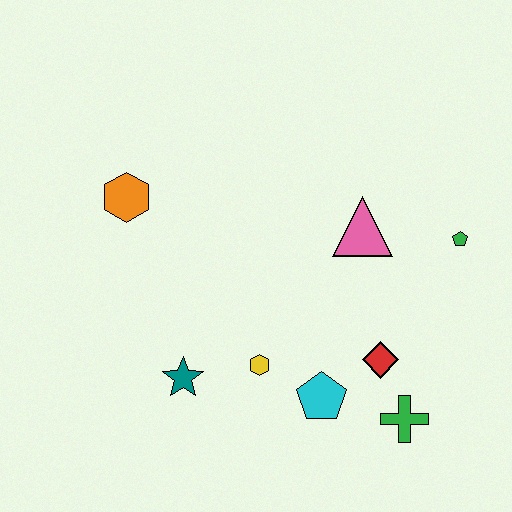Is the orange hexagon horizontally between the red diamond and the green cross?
No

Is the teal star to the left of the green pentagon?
Yes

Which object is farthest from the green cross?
The orange hexagon is farthest from the green cross.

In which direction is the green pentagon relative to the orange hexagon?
The green pentagon is to the right of the orange hexagon.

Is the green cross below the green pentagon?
Yes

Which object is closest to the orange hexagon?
The teal star is closest to the orange hexagon.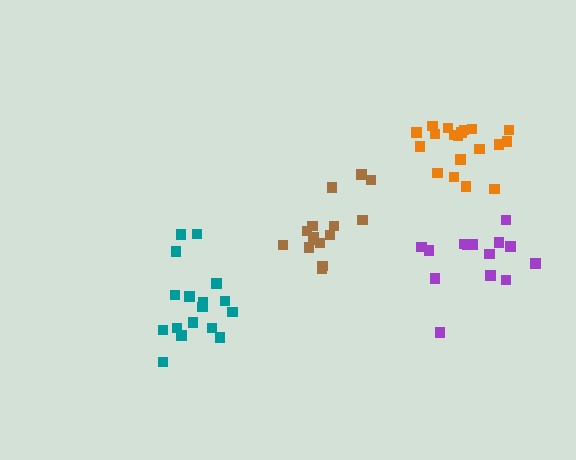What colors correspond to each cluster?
The clusters are colored: brown, purple, orange, teal.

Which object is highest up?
The orange cluster is topmost.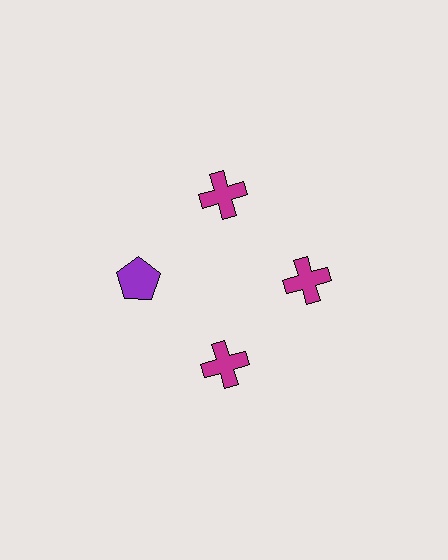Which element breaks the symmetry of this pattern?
The purple pentagon at roughly the 9 o'clock position breaks the symmetry. All other shapes are magenta crosses.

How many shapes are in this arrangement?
There are 4 shapes arranged in a ring pattern.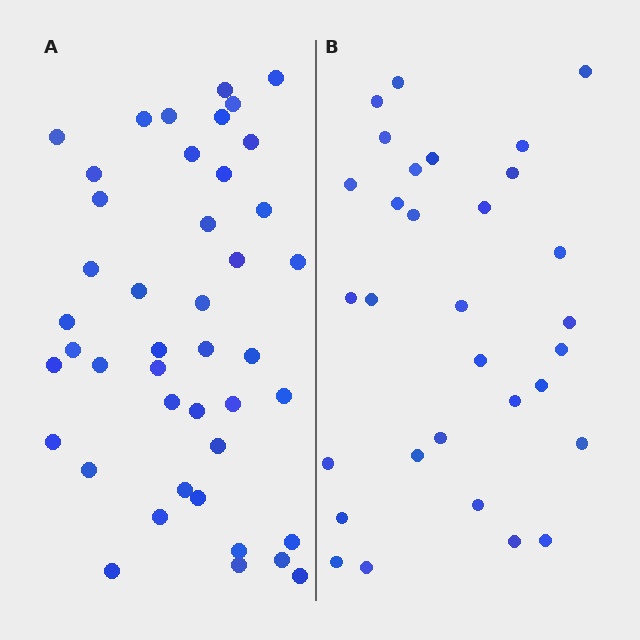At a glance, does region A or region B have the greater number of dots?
Region A (the left region) has more dots.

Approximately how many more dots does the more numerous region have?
Region A has roughly 12 or so more dots than region B.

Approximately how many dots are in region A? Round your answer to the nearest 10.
About 40 dots. (The exact count is 43, which rounds to 40.)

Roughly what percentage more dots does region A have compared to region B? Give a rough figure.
About 40% more.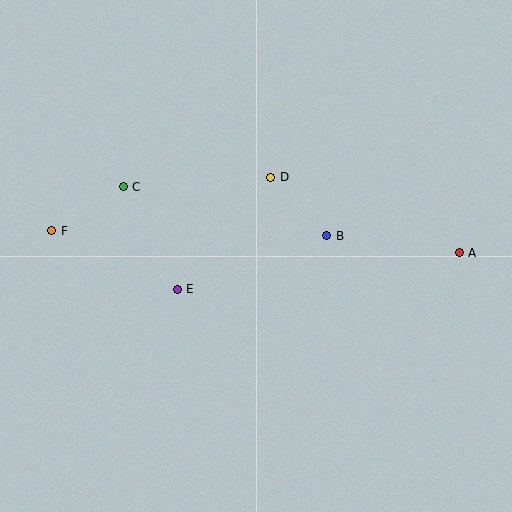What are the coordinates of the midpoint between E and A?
The midpoint between E and A is at (318, 271).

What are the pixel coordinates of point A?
Point A is at (459, 253).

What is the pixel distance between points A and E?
The distance between A and E is 284 pixels.